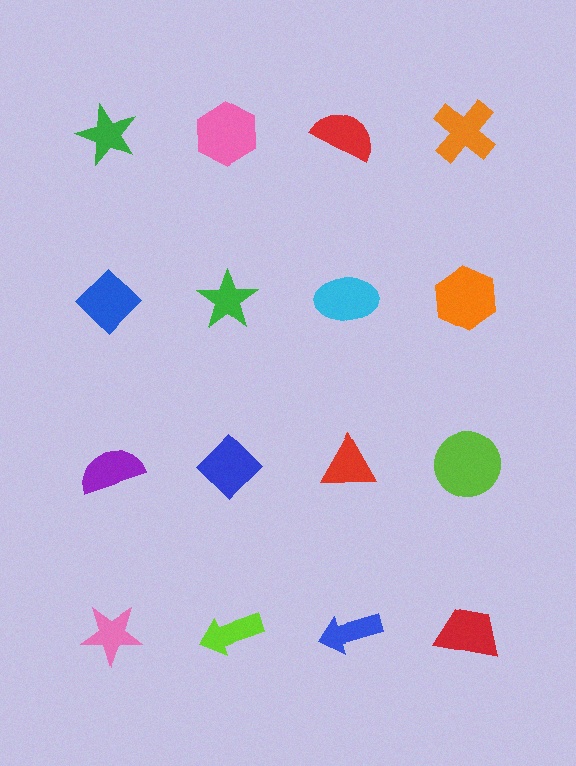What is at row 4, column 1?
A pink star.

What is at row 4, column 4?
A red trapezoid.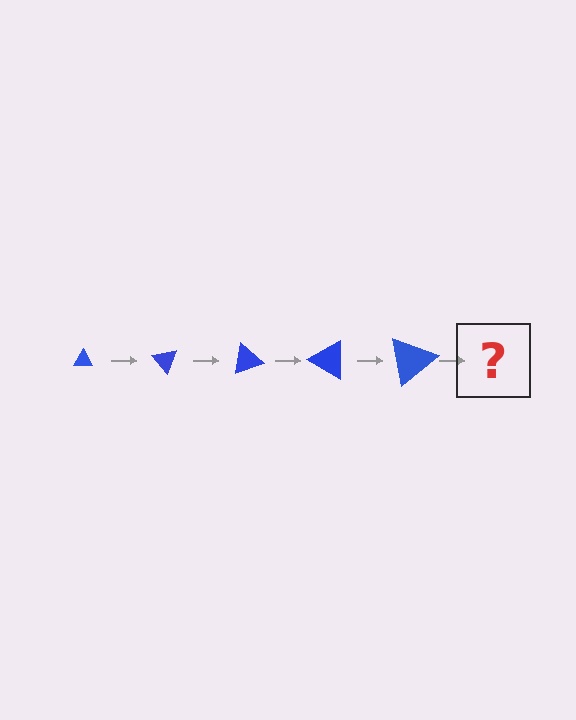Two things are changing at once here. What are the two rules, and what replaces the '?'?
The two rules are that the triangle grows larger each step and it rotates 50 degrees each step. The '?' should be a triangle, larger than the previous one and rotated 250 degrees from the start.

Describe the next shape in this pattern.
It should be a triangle, larger than the previous one and rotated 250 degrees from the start.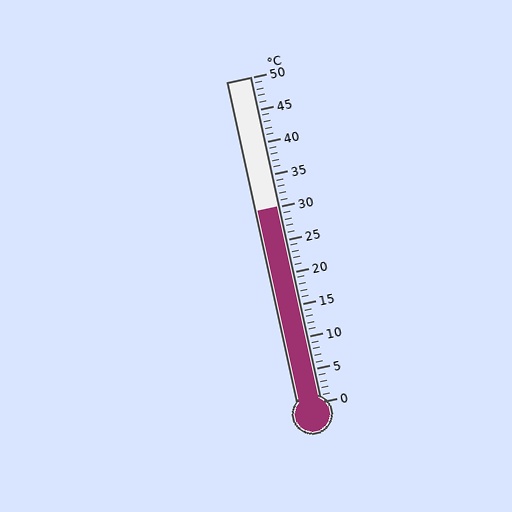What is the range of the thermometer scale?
The thermometer scale ranges from 0°C to 50°C.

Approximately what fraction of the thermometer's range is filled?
The thermometer is filled to approximately 60% of its range.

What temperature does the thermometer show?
The thermometer shows approximately 30°C.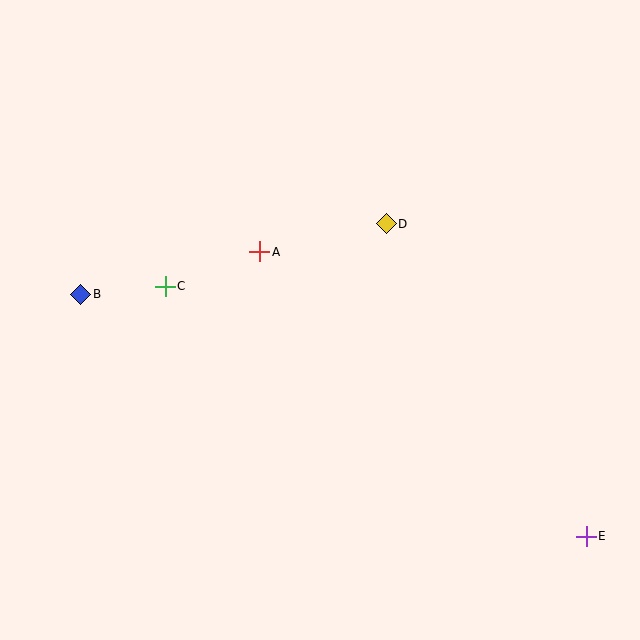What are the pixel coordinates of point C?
Point C is at (165, 286).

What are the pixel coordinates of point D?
Point D is at (386, 224).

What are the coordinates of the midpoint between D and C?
The midpoint between D and C is at (276, 255).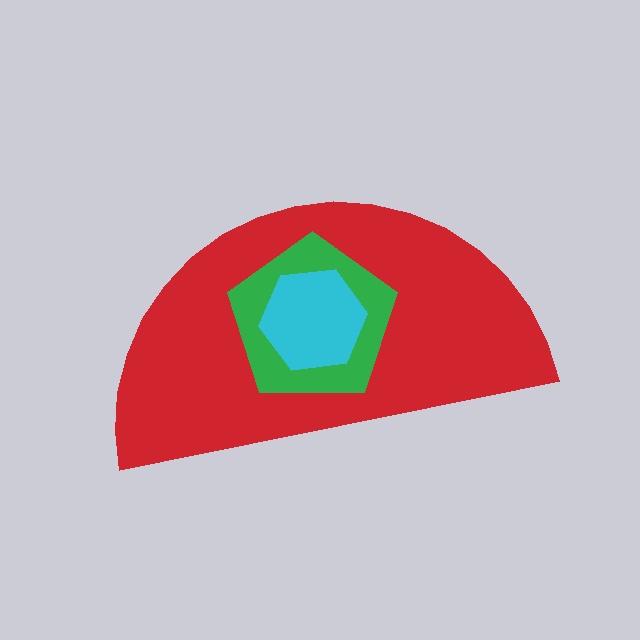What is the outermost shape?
The red semicircle.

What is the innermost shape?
The cyan hexagon.